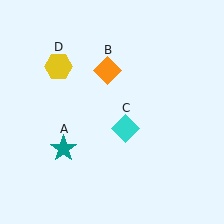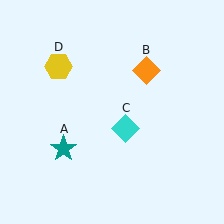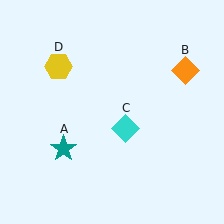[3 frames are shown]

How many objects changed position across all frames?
1 object changed position: orange diamond (object B).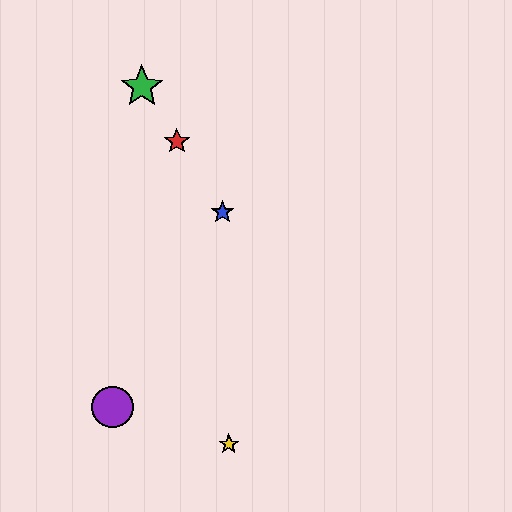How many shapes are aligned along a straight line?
3 shapes (the red star, the blue star, the green star) are aligned along a straight line.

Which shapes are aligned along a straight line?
The red star, the blue star, the green star are aligned along a straight line.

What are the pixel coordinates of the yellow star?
The yellow star is at (229, 444).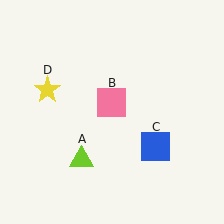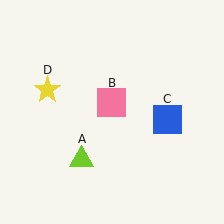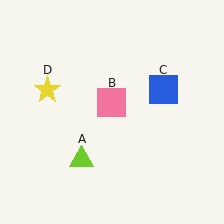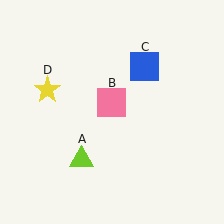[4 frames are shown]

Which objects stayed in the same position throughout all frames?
Lime triangle (object A) and pink square (object B) and yellow star (object D) remained stationary.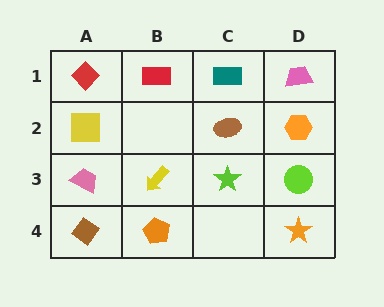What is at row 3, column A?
A pink trapezoid.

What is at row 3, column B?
A yellow arrow.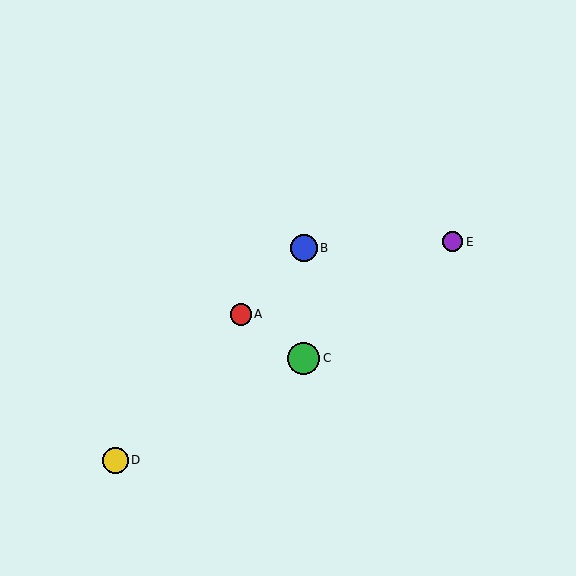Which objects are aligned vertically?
Objects B, C are aligned vertically.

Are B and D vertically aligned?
No, B is at x≈304 and D is at x≈115.